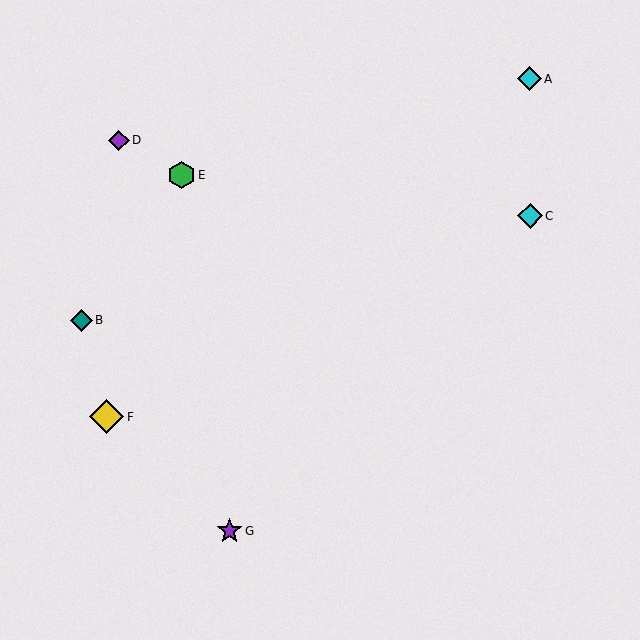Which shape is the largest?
The yellow diamond (labeled F) is the largest.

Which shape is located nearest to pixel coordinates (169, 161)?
The green hexagon (labeled E) at (181, 175) is nearest to that location.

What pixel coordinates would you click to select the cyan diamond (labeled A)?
Click at (530, 79) to select the cyan diamond A.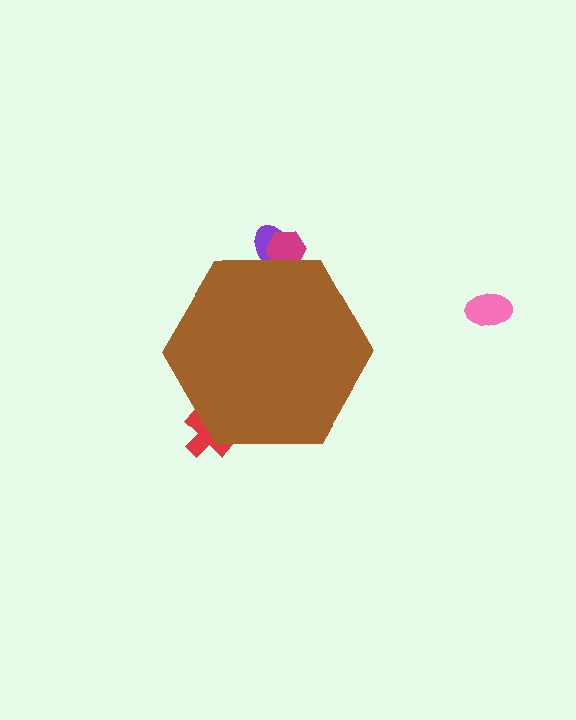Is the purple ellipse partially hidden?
Yes, the purple ellipse is partially hidden behind the brown hexagon.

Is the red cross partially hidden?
Yes, the red cross is partially hidden behind the brown hexagon.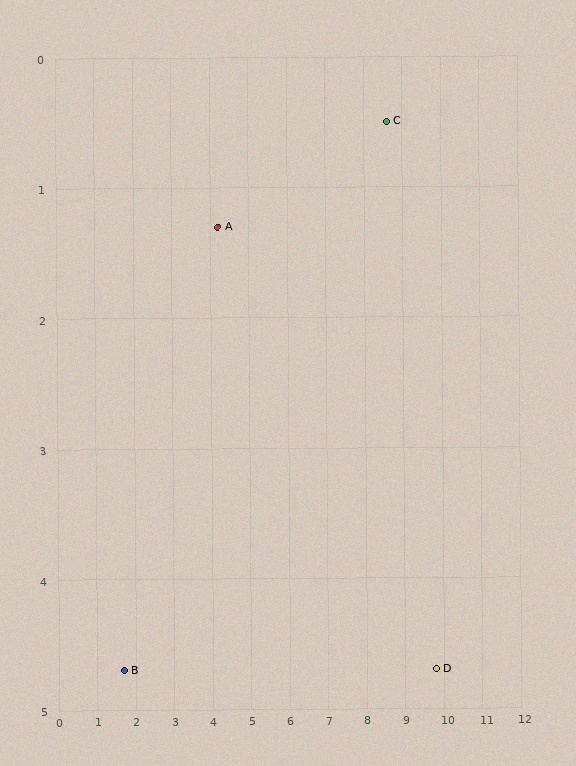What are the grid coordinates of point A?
Point A is at approximately (4.2, 1.3).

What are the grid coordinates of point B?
Point B is at approximately (1.7, 4.7).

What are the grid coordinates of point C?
Point C is at approximately (8.6, 0.5).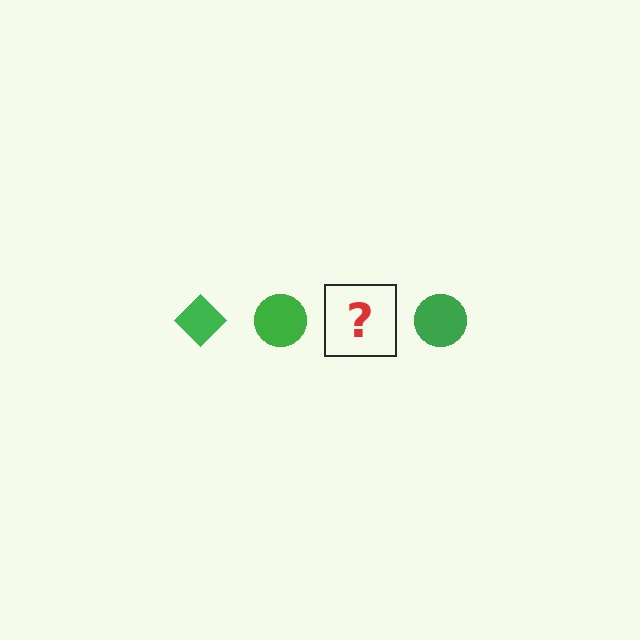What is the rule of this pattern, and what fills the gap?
The rule is that the pattern cycles through diamond, circle shapes in green. The gap should be filled with a green diamond.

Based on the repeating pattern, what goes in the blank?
The blank should be a green diamond.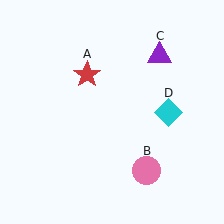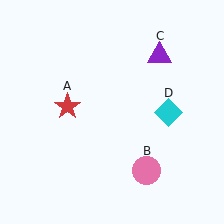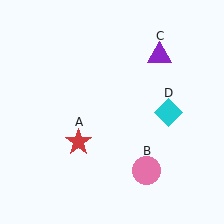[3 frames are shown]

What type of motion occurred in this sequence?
The red star (object A) rotated counterclockwise around the center of the scene.